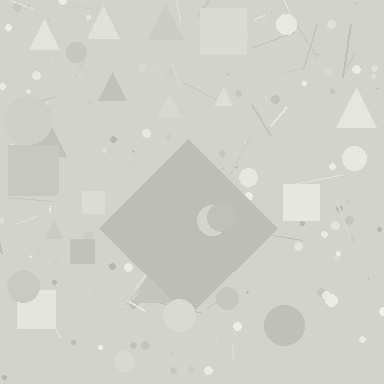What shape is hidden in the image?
A diamond is hidden in the image.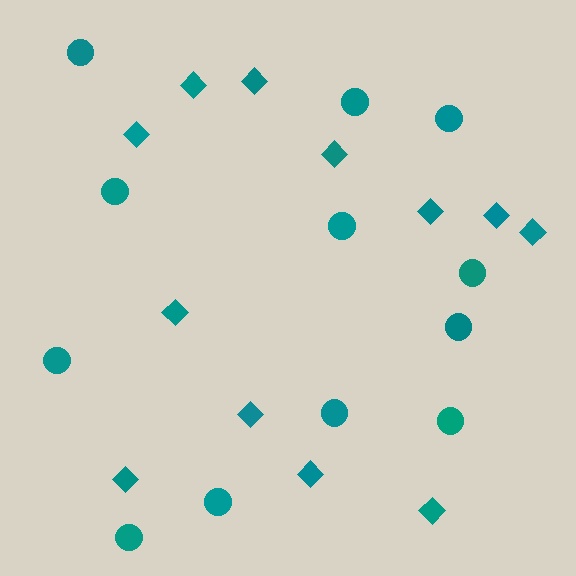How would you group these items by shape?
There are 2 groups: one group of diamonds (12) and one group of circles (12).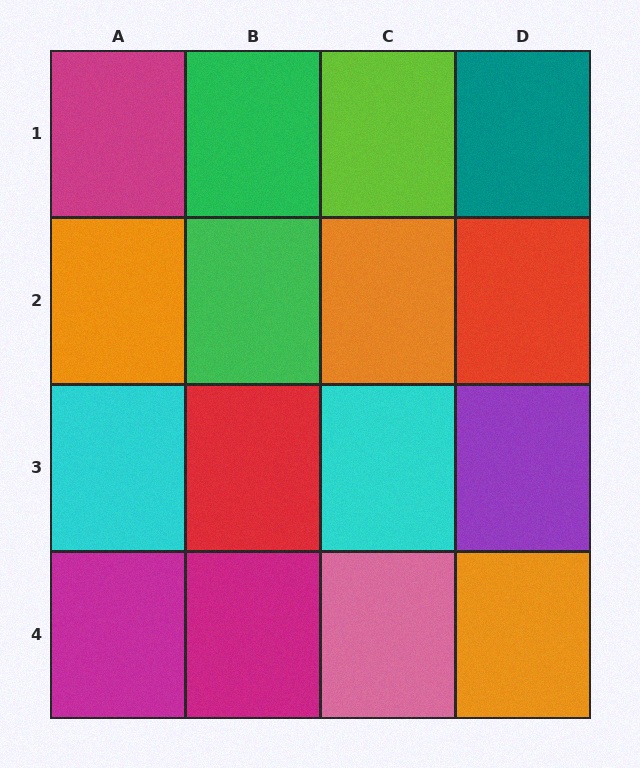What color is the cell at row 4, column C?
Pink.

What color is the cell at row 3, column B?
Red.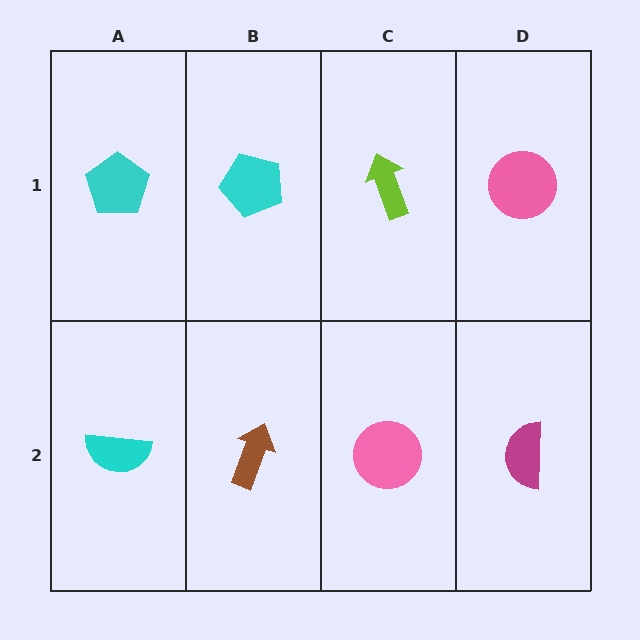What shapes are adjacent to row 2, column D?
A pink circle (row 1, column D), a pink circle (row 2, column C).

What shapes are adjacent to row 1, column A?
A cyan semicircle (row 2, column A), a cyan pentagon (row 1, column B).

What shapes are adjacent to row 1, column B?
A brown arrow (row 2, column B), a cyan pentagon (row 1, column A), a lime arrow (row 1, column C).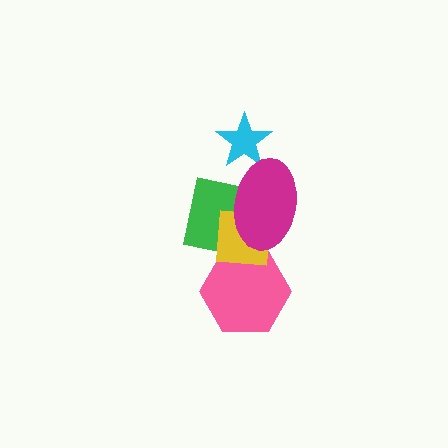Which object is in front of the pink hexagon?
The yellow square is in front of the pink hexagon.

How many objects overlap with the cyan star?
1 object overlaps with the cyan star.